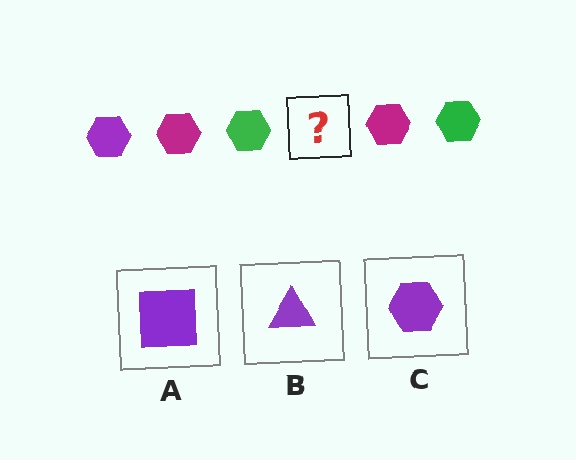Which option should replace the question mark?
Option C.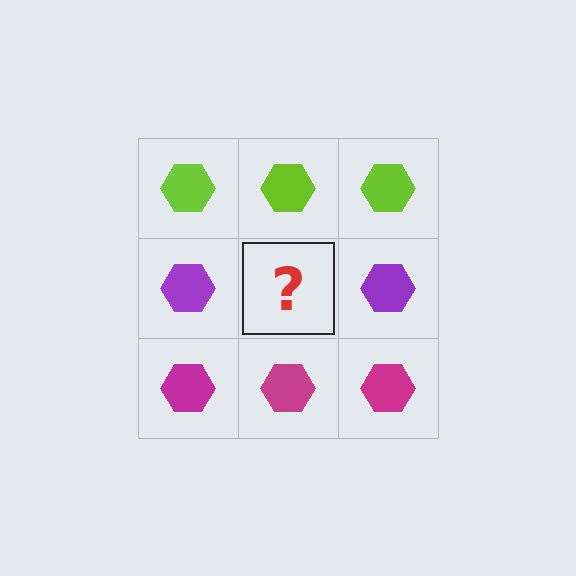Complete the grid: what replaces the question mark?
The question mark should be replaced with a purple hexagon.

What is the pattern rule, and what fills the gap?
The rule is that each row has a consistent color. The gap should be filled with a purple hexagon.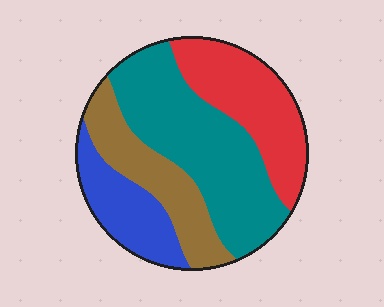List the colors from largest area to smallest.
From largest to smallest: teal, red, brown, blue.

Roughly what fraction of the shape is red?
Red takes up between a quarter and a half of the shape.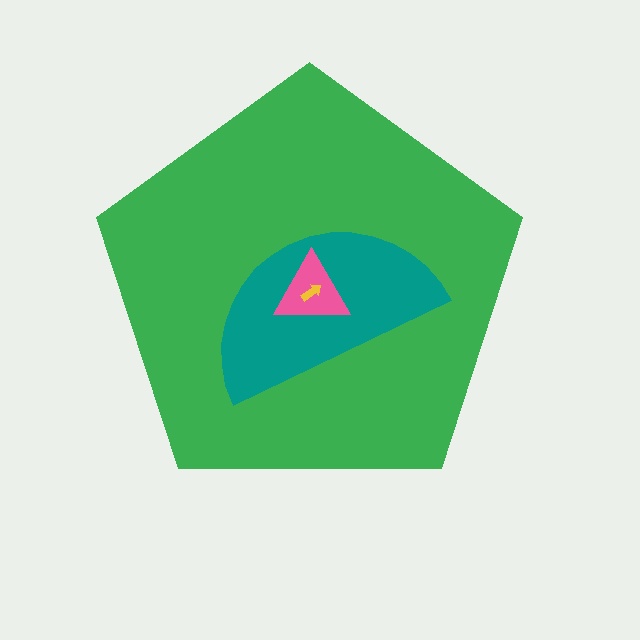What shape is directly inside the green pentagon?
The teal semicircle.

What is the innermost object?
The yellow arrow.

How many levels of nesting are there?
4.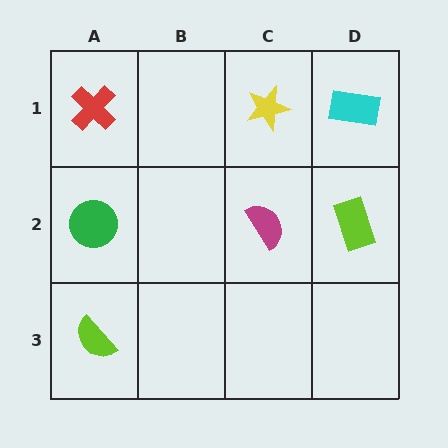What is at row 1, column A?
A red cross.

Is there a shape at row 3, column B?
No, that cell is empty.